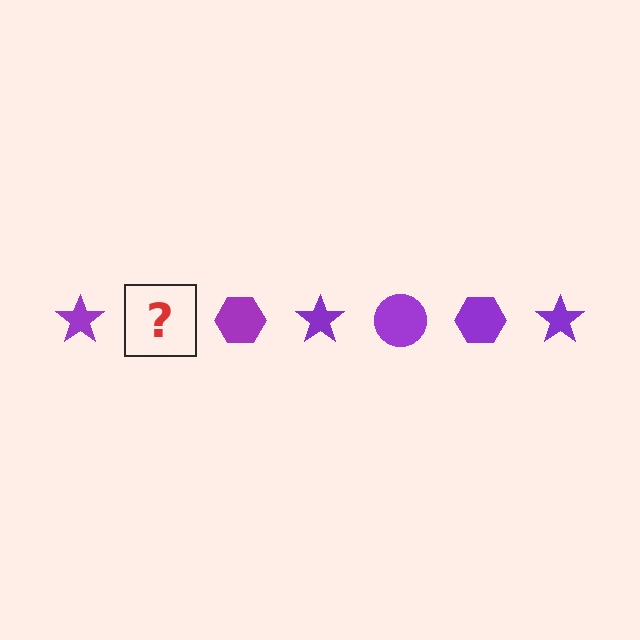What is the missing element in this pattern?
The missing element is a purple circle.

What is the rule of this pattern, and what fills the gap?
The rule is that the pattern cycles through star, circle, hexagon shapes in purple. The gap should be filled with a purple circle.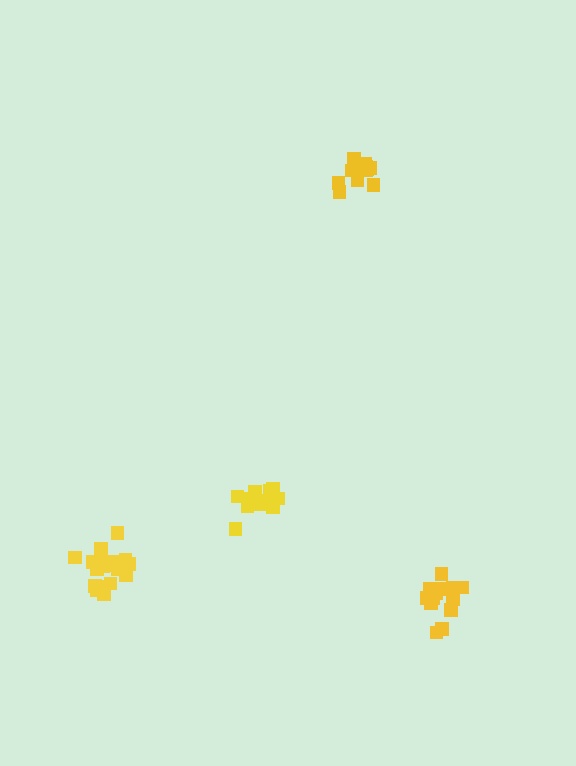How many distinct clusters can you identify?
There are 4 distinct clusters.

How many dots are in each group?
Group 1: 13 dots, Group 2: 14 dots, Group 3: 19 dots, Group 4: 13 dots (59 total).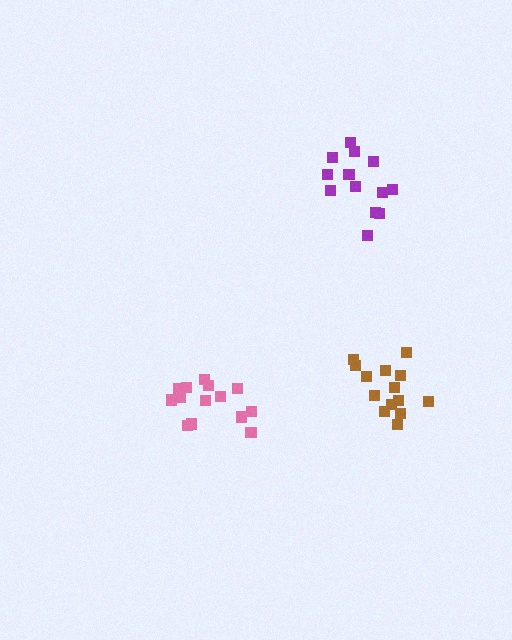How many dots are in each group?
Group 1: 14 dots, Group 2: 13 dots, Group 3: 14 dots (41 total).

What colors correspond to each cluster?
The clusters are colored: brown, purple, pink.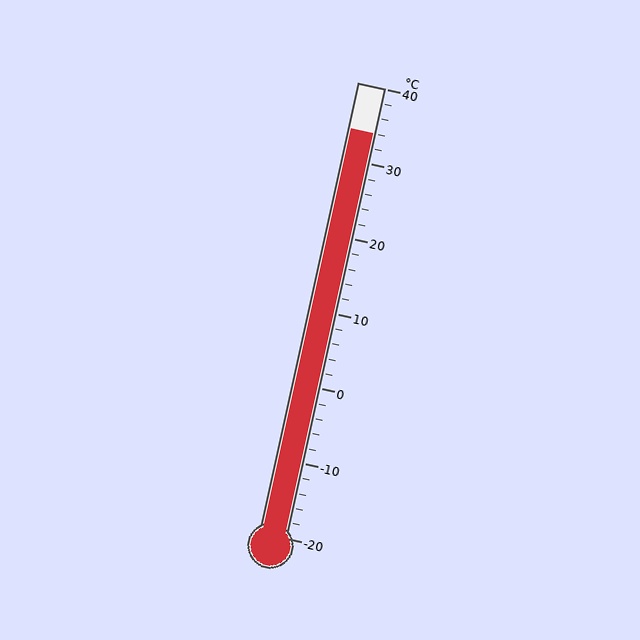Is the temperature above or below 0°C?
The temperature is above 0°C.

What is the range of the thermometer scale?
The thermometer scale ranges from -20°C to 40°C.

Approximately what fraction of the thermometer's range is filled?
The thermometer is filled to approximately 90% of its range.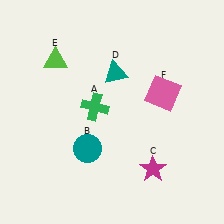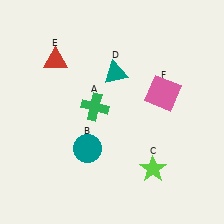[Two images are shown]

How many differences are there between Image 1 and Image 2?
There are 2 differences between the two images.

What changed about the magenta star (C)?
In Image 1, C is magenta. In Image 2, it changed to lime.